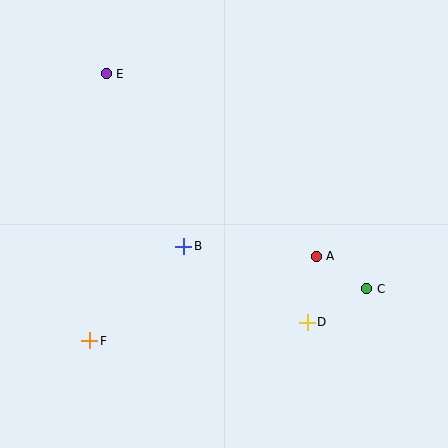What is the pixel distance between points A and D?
The distance between A and D is 67 pixels.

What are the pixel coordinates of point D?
Point D is at (307, 322).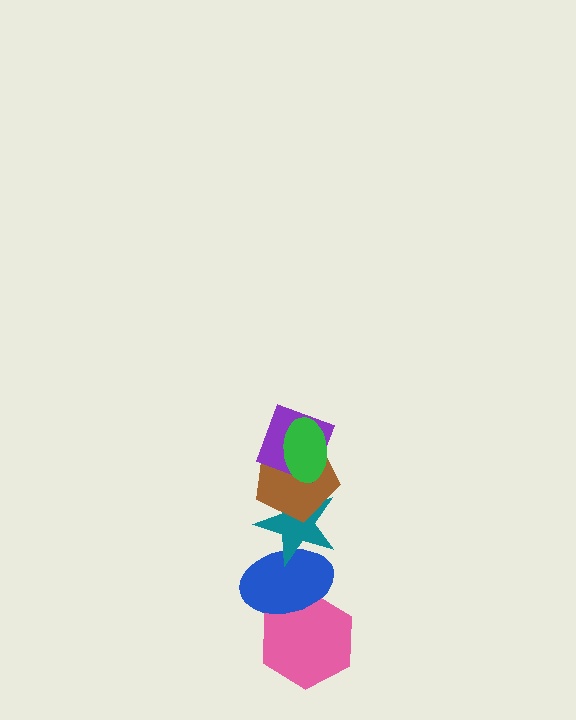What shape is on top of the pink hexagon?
The blue ellipse is on top of the pink hexagon.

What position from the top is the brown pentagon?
The brown pentagon is 3rd from the top.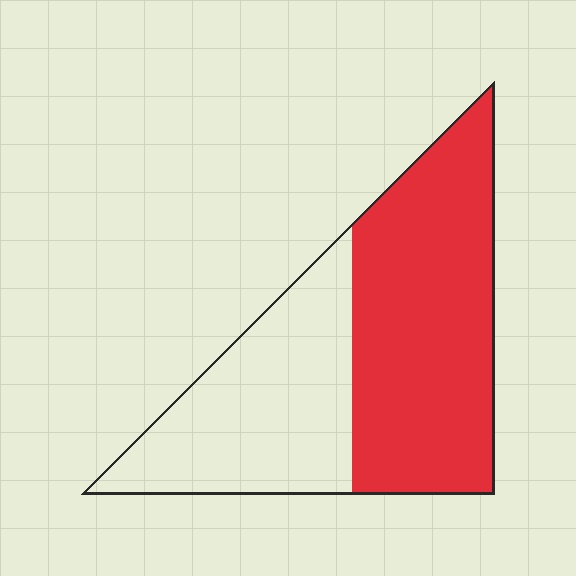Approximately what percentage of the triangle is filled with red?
Approximately 55%.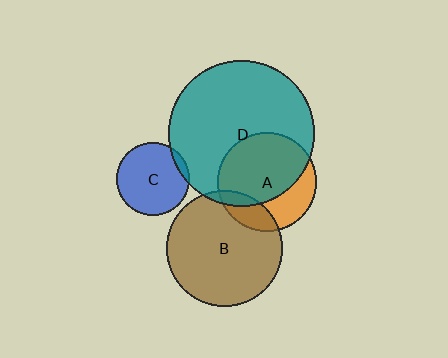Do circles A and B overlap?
Yes.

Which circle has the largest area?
Circle D (teal).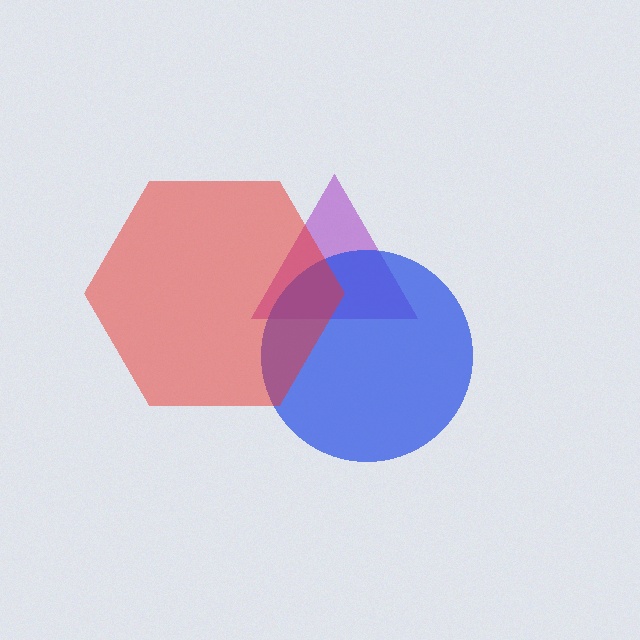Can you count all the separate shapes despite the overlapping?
Yes, there are 3 separate shapes.